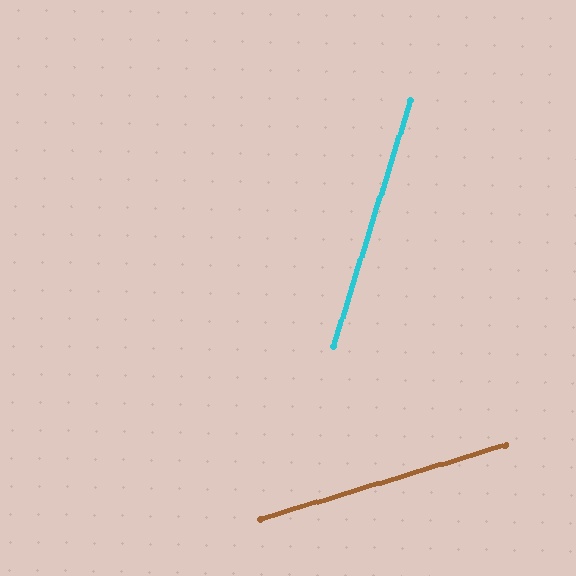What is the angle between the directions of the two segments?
Approximately 56 degrees.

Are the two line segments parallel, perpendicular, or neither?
Neither parallel nor perpendicular — they differ by about 56°.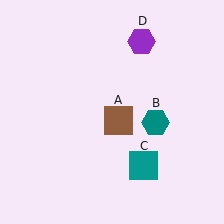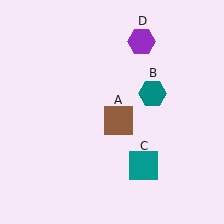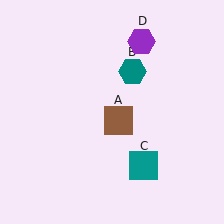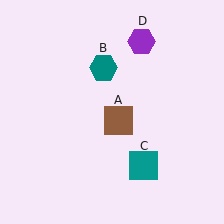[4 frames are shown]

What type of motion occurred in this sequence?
The teal hexagon (object B) rotated counterclockwise around the center of the scene.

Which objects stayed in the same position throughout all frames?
Brown square (object A) and teal square (object C) and purple hexagon (object D) remained stationary.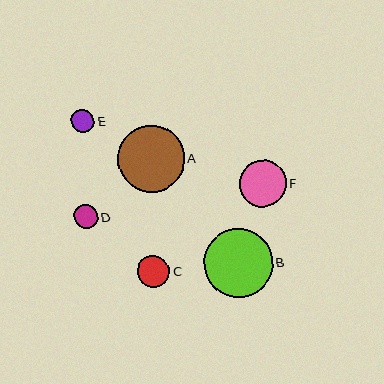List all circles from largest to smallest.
From largest to smallest: B, A, F, C, D, E.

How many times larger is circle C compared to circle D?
Circle C is approximately 1.4 times the size of circle D.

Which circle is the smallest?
Circle E is the smallest with a size of approximately 23 pixels.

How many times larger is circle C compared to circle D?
Circle C is approximately 1.4 times the size of circle D.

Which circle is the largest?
Circle B is the largest with a size of approximately 69 pixels.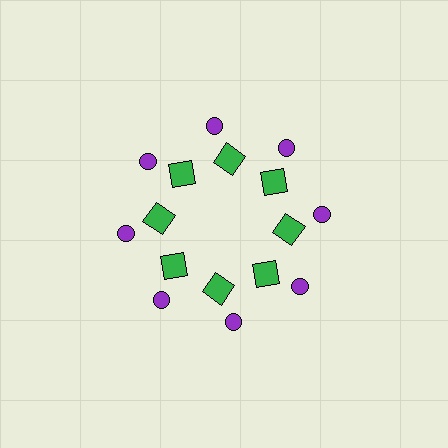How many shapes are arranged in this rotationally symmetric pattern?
There are 16 shapes, arranged in 8 groups of 2.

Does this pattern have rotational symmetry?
Yes, this pattern has 8-fold rotational symmetry. It looks the same after rotating 45 degrees around the center.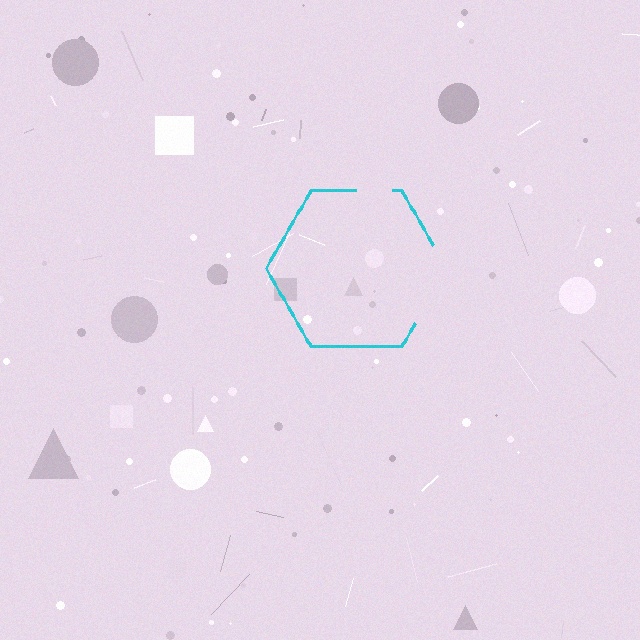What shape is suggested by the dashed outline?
The dashed outline suggests a hexagon.